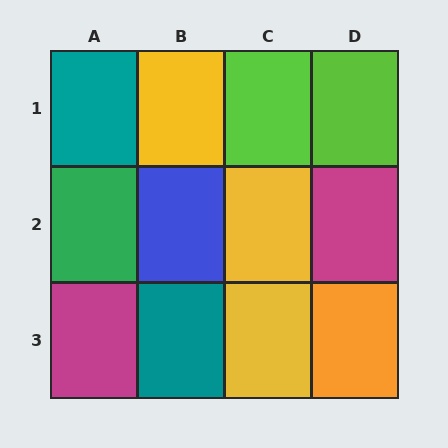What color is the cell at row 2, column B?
Blue.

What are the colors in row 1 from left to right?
Teal, yellow, lime, lime.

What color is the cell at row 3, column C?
Yellow.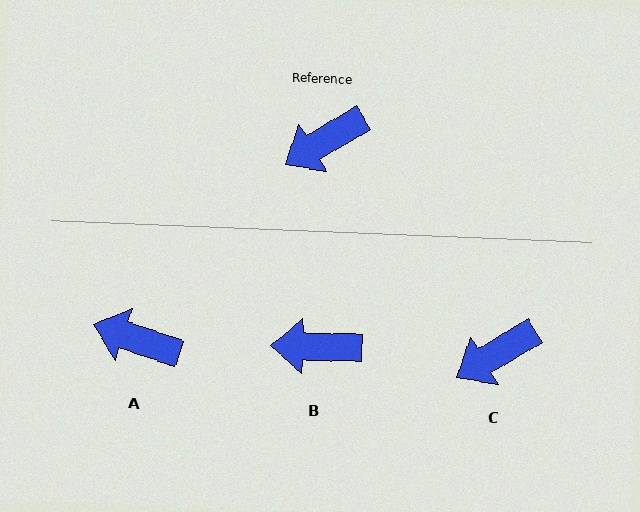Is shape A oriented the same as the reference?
No, it is off by about 50 degrees.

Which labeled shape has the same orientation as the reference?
C.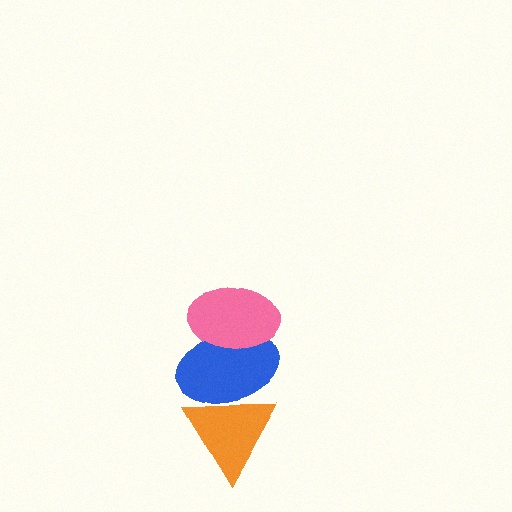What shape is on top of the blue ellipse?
The pink ellipse is on top of the blue ellipse.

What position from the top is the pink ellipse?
The pink ellipse is 1st from the top.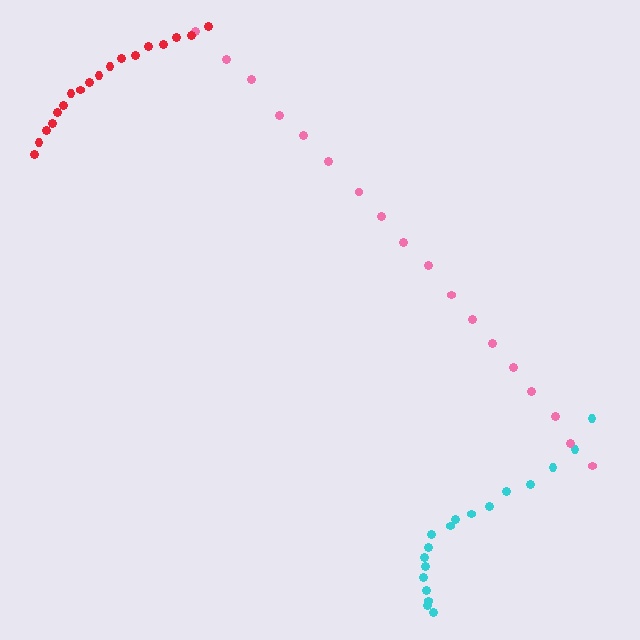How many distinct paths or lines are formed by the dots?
There are 3 distinct paths.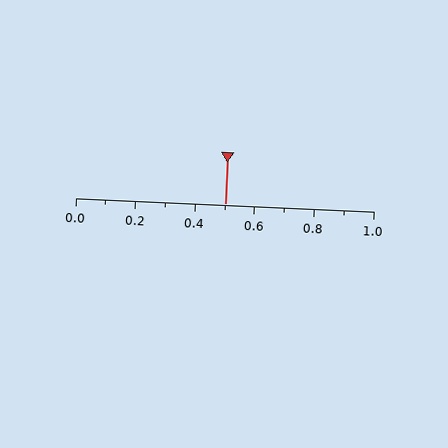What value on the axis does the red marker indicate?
The marker indicates approximately 0.5.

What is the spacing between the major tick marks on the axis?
The major ticks are spaced 0.2 apart.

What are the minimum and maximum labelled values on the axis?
The axis runs from 0.0 to 1.0.